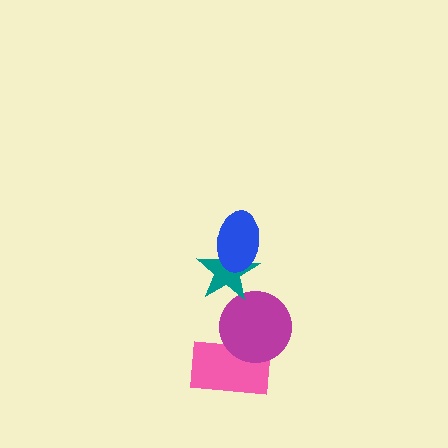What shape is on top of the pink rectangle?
The magenta circle is on top of the pink rectangle.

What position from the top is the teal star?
The teal star is 2nd from the top.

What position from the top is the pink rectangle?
The pink rectangle is 4th from the top.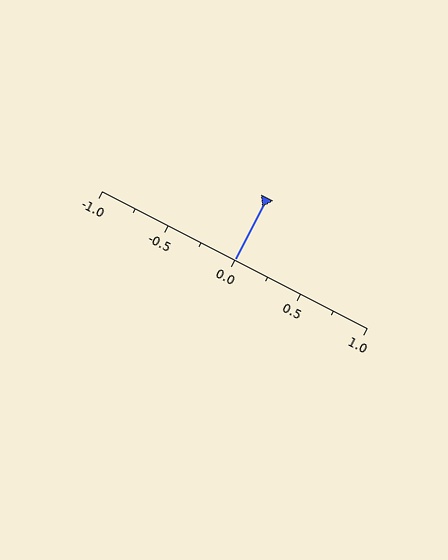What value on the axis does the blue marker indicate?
The marker indicates approximately 0.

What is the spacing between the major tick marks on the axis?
The major ticks are spaced 0.5 apart.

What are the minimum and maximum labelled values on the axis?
The axis runs from -1.0 to 1.0.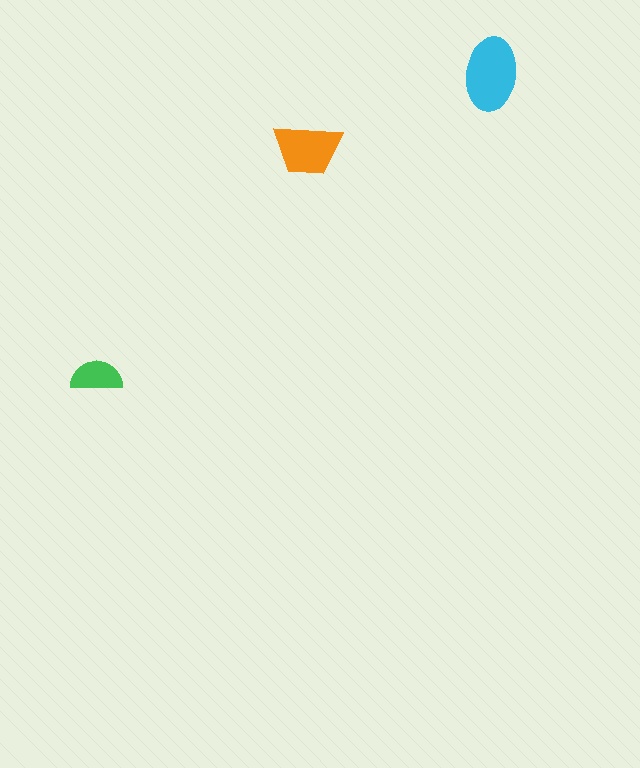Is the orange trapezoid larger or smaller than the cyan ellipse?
Smaller.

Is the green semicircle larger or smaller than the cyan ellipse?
Smaller.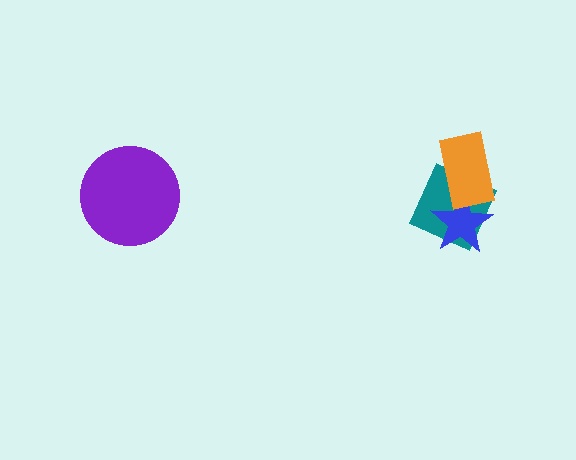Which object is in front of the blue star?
The orange rectangle is in front of the blue star.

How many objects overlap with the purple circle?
0 objects overlap with the purple circle.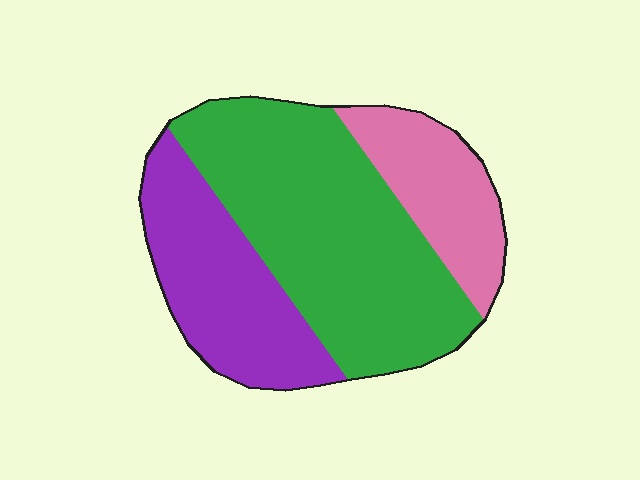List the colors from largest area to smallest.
From largest to smallest: green, purple, pink.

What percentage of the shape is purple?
Purple takes up about one quarter (1/4) of the shape.